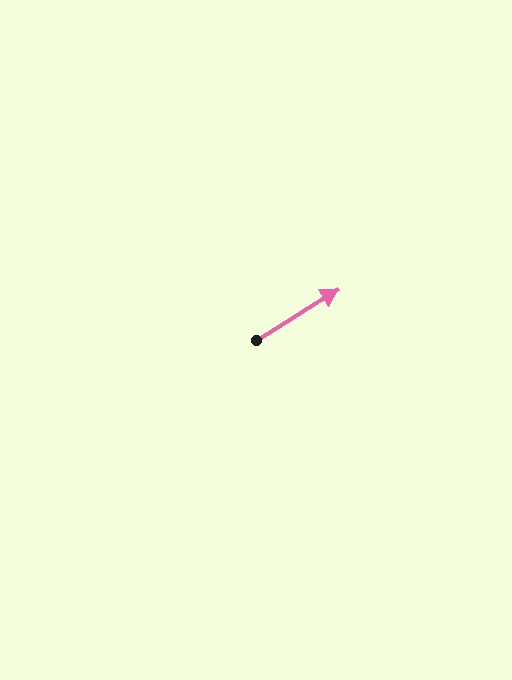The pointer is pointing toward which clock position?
Roughly 2 o'clock.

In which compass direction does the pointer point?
Northeast.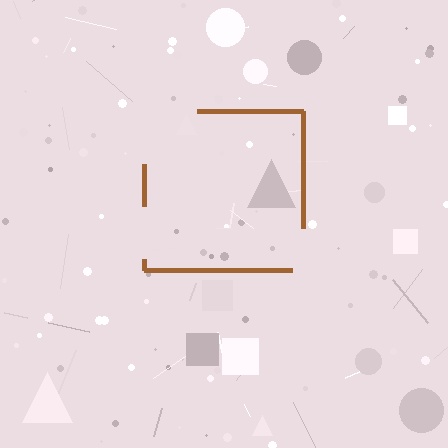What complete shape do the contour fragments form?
The contour fragments form a square.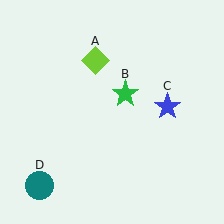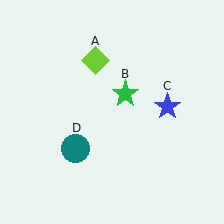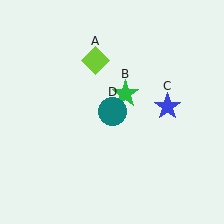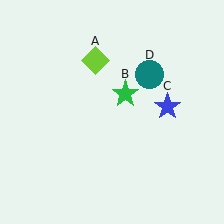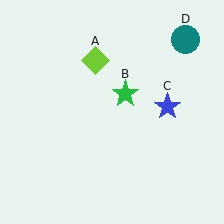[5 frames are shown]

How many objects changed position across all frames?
1 object changed position: teal circle (object D).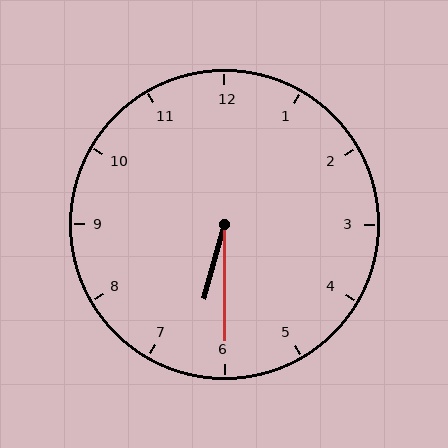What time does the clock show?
6:30.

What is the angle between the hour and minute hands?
Approximately 15 degrees.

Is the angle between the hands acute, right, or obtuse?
It is acute.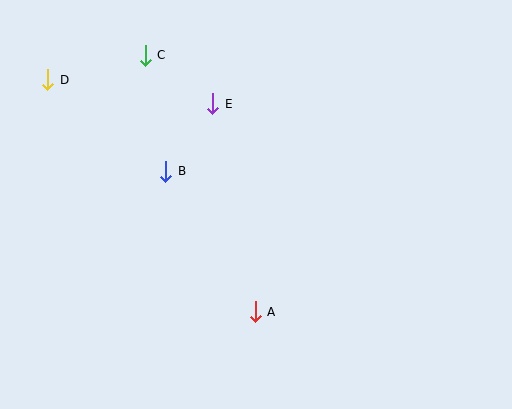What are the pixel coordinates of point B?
Point B is at (166, 171).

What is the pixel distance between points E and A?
The distance between E and A is 212 pixels.